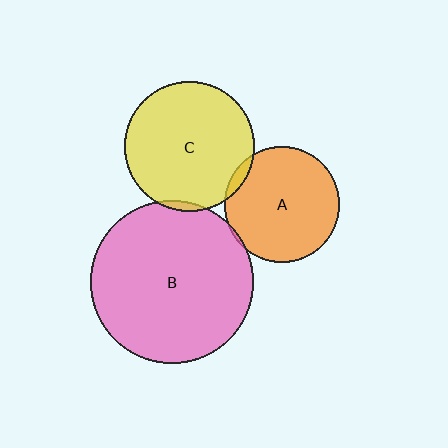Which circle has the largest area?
Circle B (pink).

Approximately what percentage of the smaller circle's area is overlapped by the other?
Approximately 5%.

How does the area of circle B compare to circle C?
Approximately 1.6 times.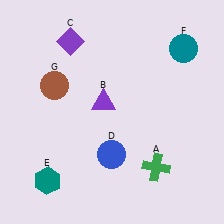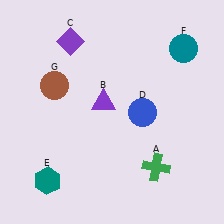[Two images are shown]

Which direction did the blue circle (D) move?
The blue circle (D) moved up.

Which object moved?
The blue circle (D) moved up.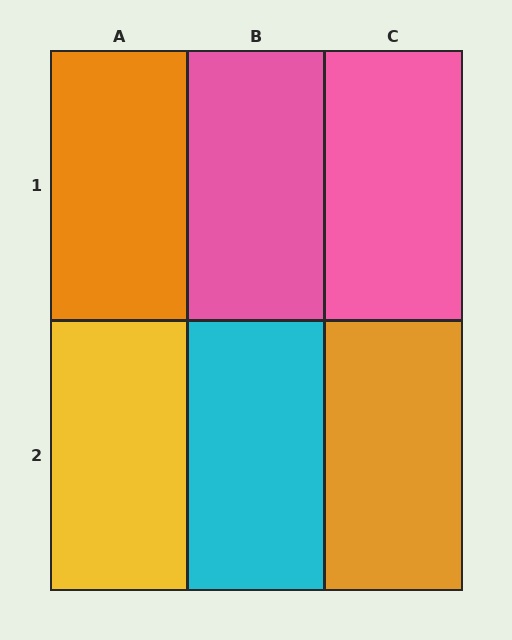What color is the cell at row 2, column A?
Yellow.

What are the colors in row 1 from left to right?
Orange, pink, pink.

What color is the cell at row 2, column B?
Cyan.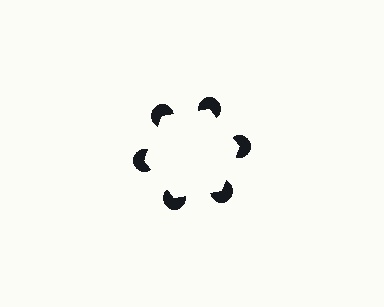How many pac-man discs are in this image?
There are 6 — one at each vertex of the illusory hexagon.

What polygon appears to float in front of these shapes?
An illusory hexagon — its edges are inferred from the aligned wedge cuts in the pac-man discs, not physically drawn.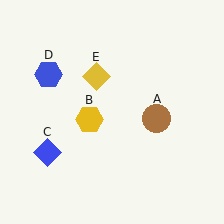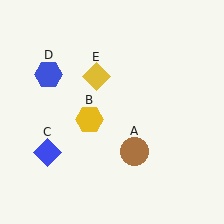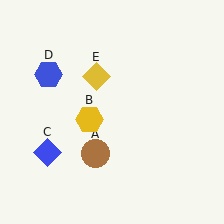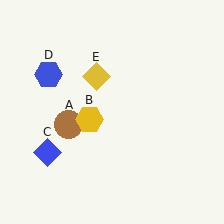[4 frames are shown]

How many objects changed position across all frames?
1 object changed position: brown circle (object A).